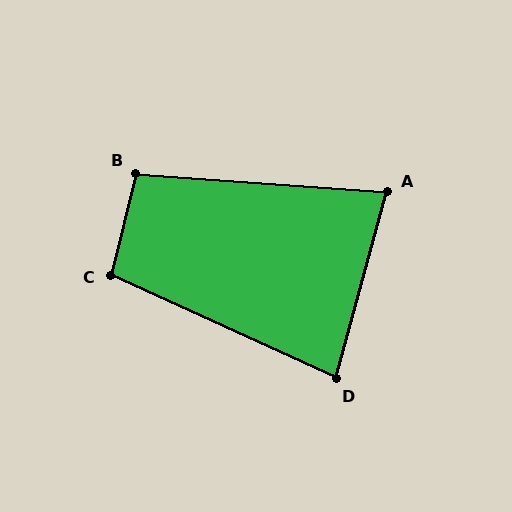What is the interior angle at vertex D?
Approximately 81 degrees (acute).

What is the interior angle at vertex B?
Approximately 99 degrees (obtuse).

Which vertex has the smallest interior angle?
A, at approximately 79 degrees.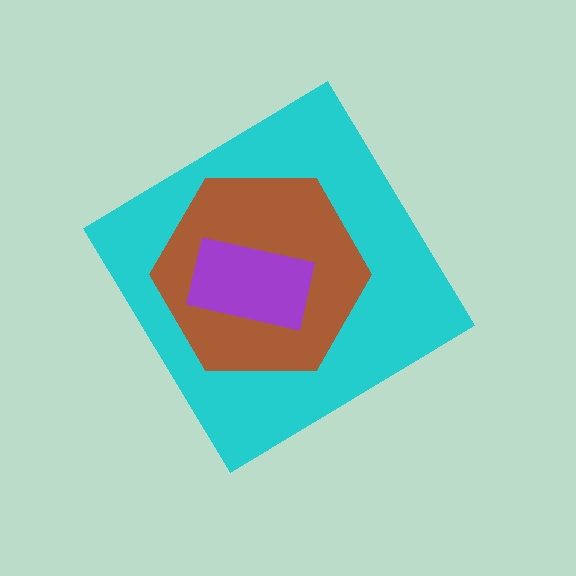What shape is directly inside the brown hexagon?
The purple rectangle.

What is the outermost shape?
The cyan diamond.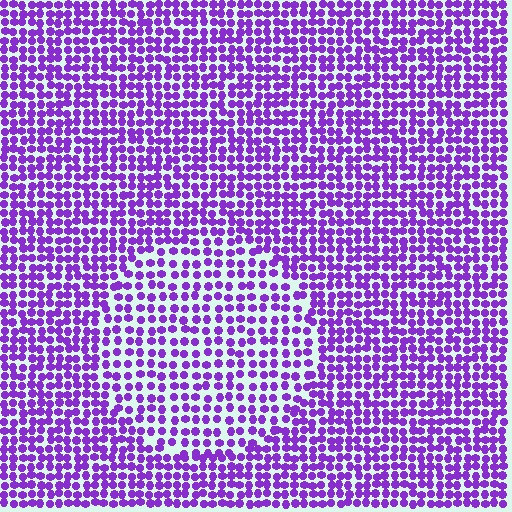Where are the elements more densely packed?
The elements are more densely packed outside the circle boundary.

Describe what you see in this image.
The image contains small purple elements arranged at two different densities. A circle-shaped region is visible where the elements are less densely packed than the surrounding area.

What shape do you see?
I see a circle.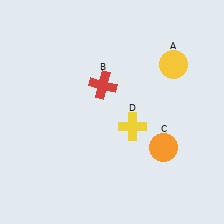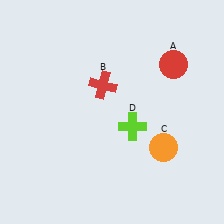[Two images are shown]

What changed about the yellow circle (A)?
In Image 1, A is yellow. In Image 2, it changed to red.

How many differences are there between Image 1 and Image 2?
There are 2 differences between the two images.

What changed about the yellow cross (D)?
In Image 1, D is yellow. In Image 2, it changed to lime.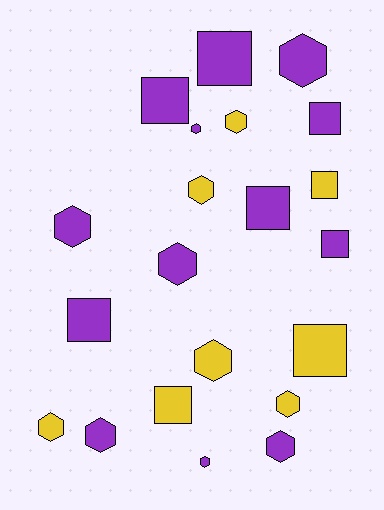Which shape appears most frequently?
Hexagon, with 12 objects.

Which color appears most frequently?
Purple, with 13 objects.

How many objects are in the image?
There are 21 objects.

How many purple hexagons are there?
There are 7 purple hexagons.